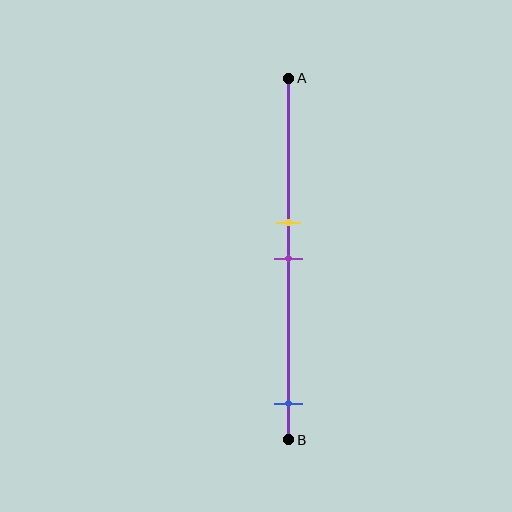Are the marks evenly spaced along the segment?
No, the marks are not evenly spaced.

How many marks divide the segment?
There are 3 marks dividing the segment.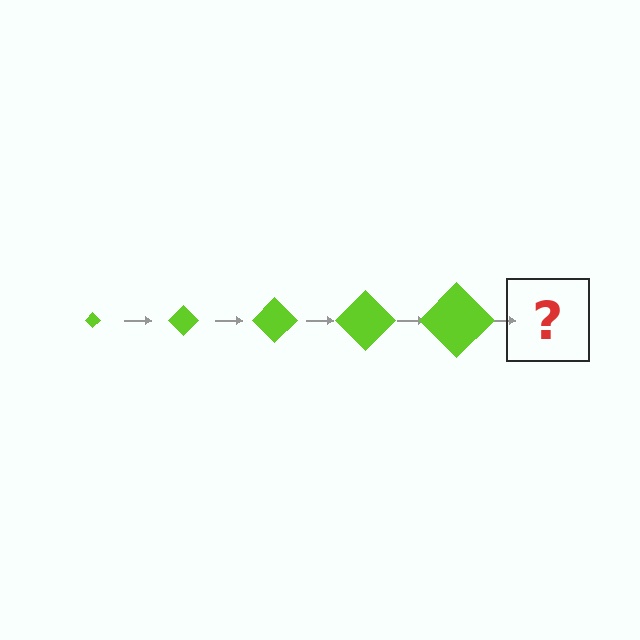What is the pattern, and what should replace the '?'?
The pattern is that the diamond gets progressively larger each step. The '?' should be a lime diamond, larger than the previous one.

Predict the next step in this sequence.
The next step is a lime diamond, larger than the previous one.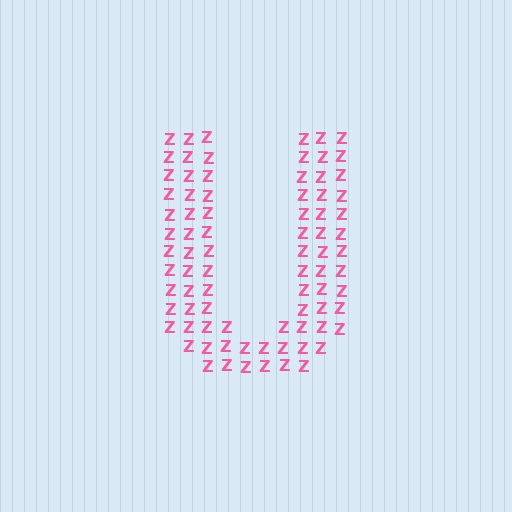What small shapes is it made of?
It is made of small letter Z's.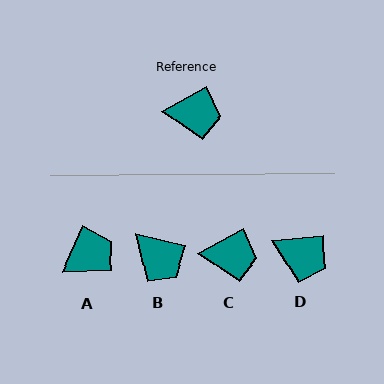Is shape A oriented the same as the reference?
No, it is off by about 37 degrees.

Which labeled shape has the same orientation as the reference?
C.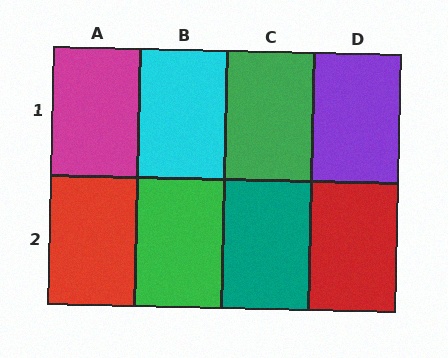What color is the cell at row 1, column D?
Purple.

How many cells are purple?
1 cell is purple.